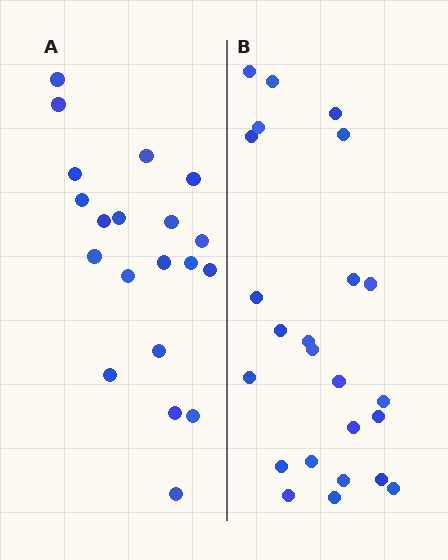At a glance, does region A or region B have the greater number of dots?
Region B (the right region) has more dots.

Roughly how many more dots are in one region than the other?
Region B has about 4 more dots than region A.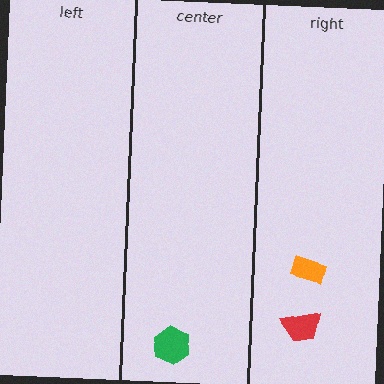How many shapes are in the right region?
2.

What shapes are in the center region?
The green hexagon.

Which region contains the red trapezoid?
The right region.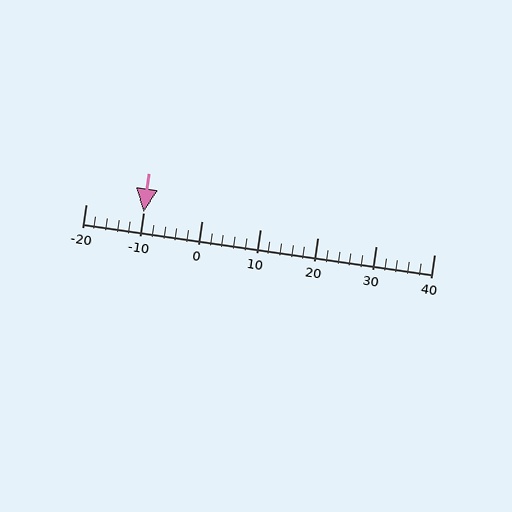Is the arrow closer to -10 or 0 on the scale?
The arrow is closer to -10.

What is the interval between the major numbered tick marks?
The major tick marks are spaced 10 units apart.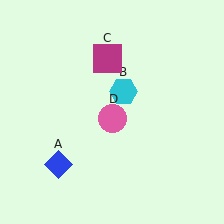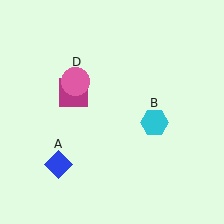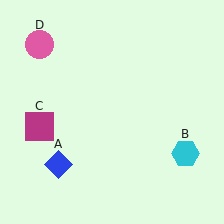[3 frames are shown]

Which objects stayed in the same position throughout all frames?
Blue diamond (object A) remained stationary.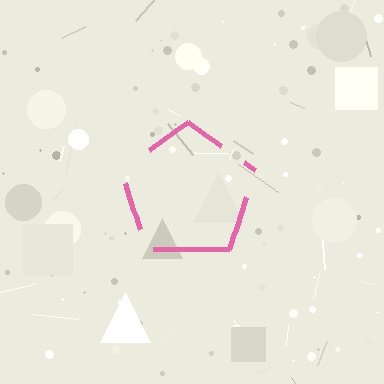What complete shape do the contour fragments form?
The contour fragments form a pentagon.